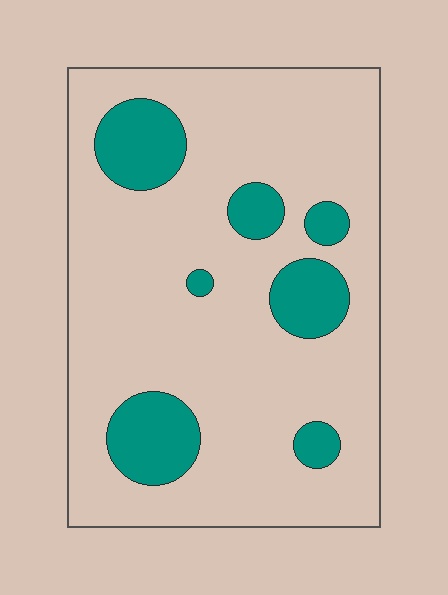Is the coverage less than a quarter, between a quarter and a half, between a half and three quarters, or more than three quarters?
Less than a quarter.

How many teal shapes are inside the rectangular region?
7.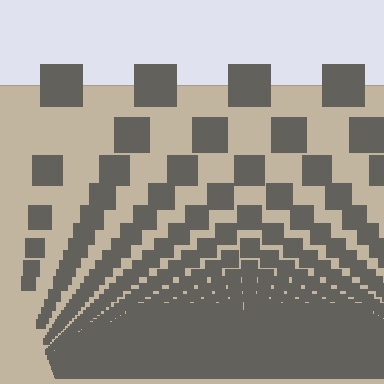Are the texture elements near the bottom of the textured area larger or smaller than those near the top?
Smaller. The gradient is inverted — elements near the bottom are smaller and denser.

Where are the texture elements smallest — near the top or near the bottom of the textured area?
Near the bottom.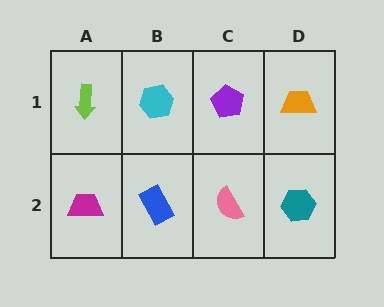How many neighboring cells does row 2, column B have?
3.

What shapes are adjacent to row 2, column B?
A cyan hexagon (row 1, column B), a magenta trapezoid (row 2, column A), a pink semicircle (row 2, column C).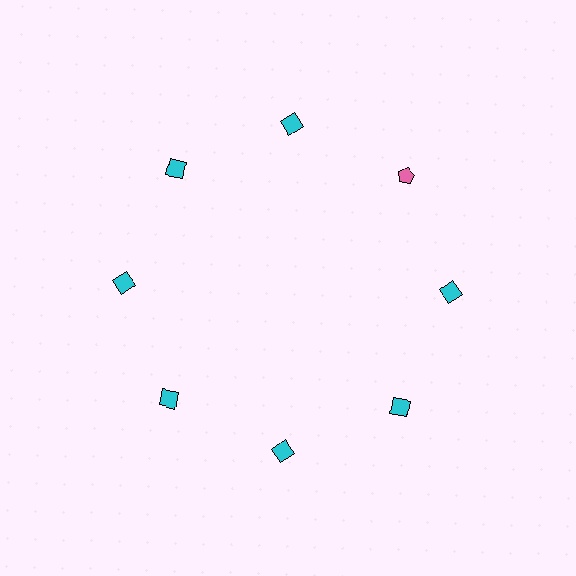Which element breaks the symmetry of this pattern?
The pink pentagon at roughly the 2 o'clock position breaks the symmetry. All other shapes are cyan squares.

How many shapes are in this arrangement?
There are 8 shapes arranged in a ring pattern.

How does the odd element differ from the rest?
It differs in both color (pink instead of cyan) and shape (pentagon instead of square).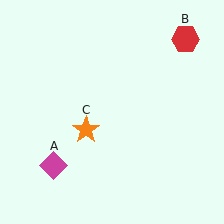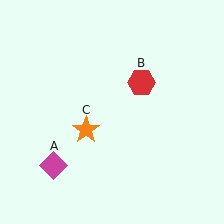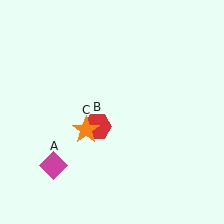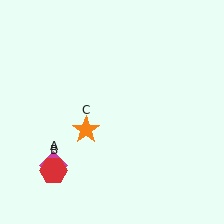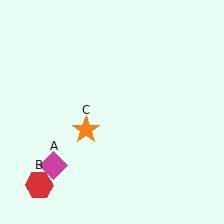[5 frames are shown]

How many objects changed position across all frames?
1 object changed position: red hexagon (object B).